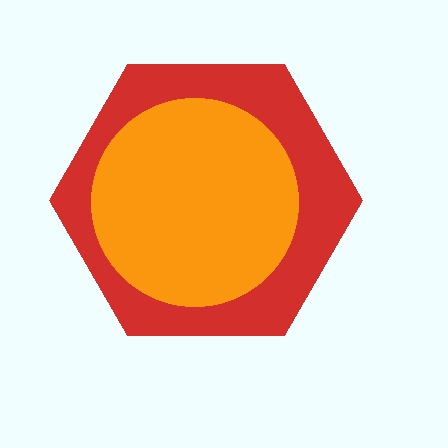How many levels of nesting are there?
2.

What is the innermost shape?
The orange circle.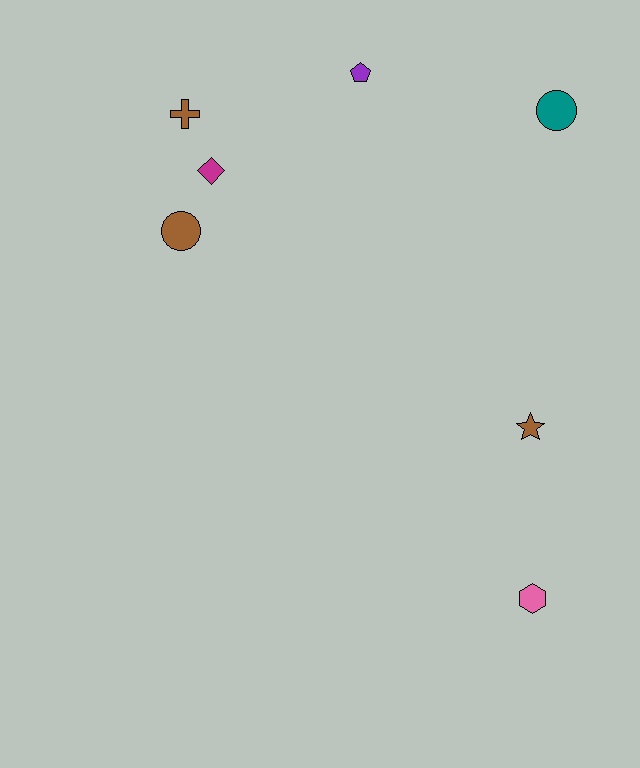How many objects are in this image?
There are 7 objects.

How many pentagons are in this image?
There is 1 pentagon.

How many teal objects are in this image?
There is 1 teal object.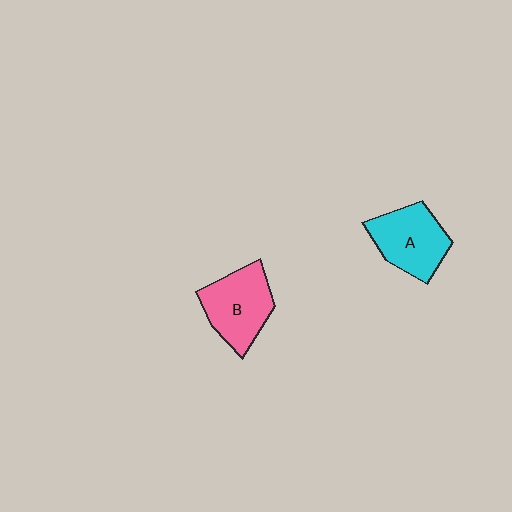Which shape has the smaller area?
Shape A (cyan).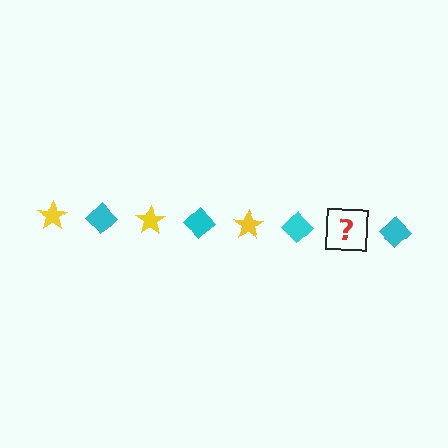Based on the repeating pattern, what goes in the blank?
The blank should be a yellow star.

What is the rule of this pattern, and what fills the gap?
The rule is that the pattern alternates between yellow star and cyan diamond. The gap should be filled with a yellow star.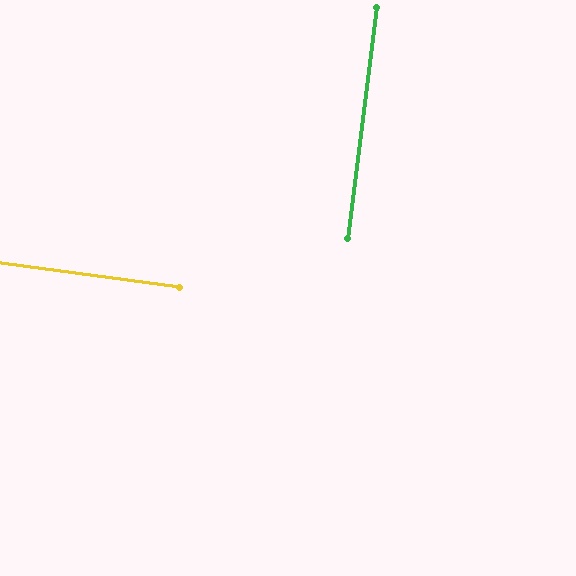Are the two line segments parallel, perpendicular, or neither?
Perpendicular — they meet at approximately 90°.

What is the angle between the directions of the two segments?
Approximately 90 degrees.